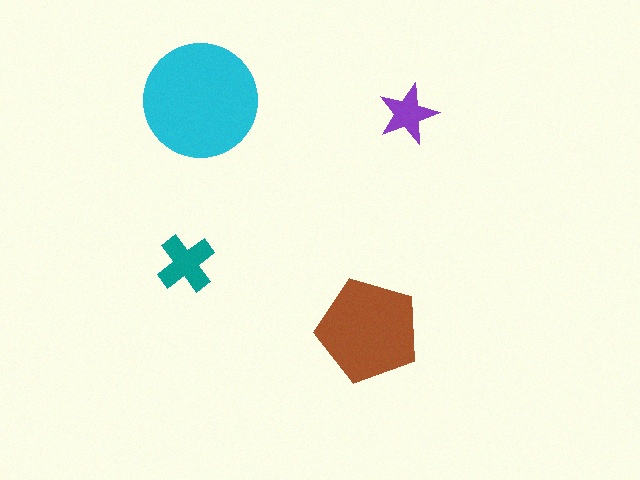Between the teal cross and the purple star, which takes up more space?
The teal cross.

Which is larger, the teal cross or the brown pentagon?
The brown pentagon.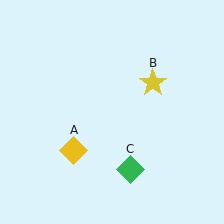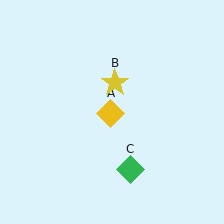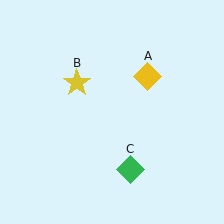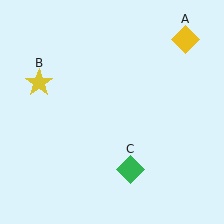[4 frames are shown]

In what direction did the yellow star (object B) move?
The yellow star (object B) moved left.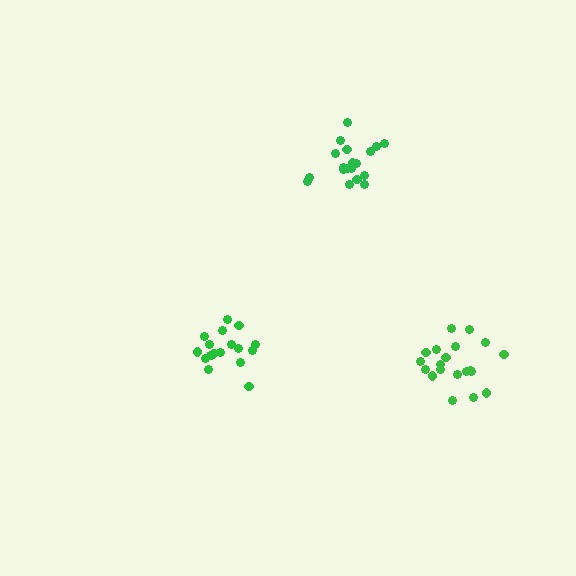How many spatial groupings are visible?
There are 3 spatial groupings.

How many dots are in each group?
Group 1: 18 dots, Group 2: 20 dots, Group 3: 19 dots (57 total).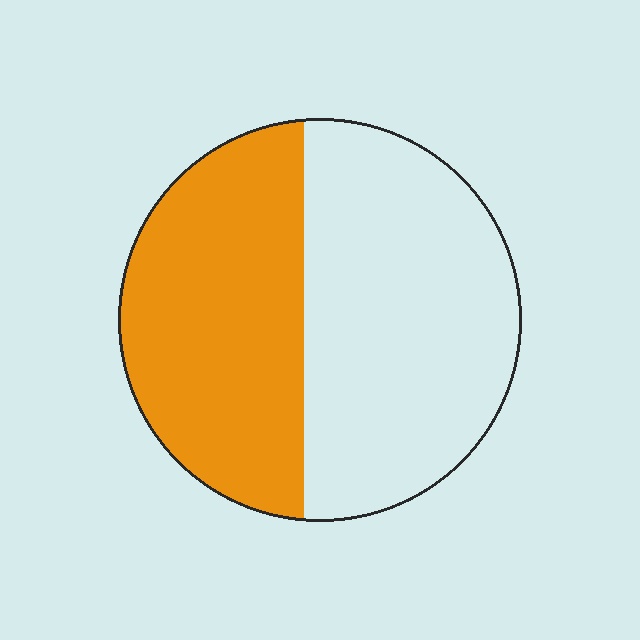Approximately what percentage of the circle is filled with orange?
Approximately 45%.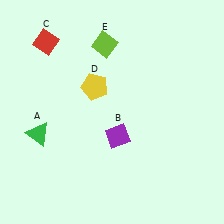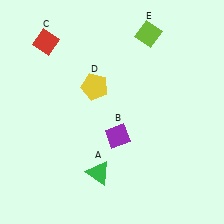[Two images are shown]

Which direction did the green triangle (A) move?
The green triangle (A) moved right.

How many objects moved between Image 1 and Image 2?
2 objects moved between the two images.